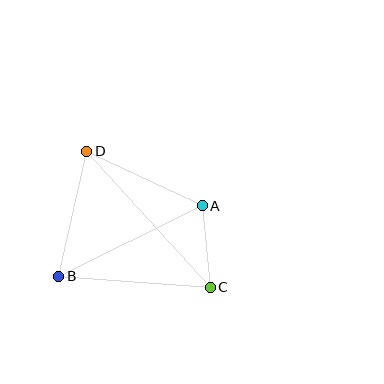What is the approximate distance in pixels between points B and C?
The distance between B and C is approximately 152 pixels.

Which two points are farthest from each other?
Points C and D are farthest from each other.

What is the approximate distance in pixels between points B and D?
The distance between B and D is approximately 128 pixels.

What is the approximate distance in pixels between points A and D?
The distance between A and D is approximately 128 pixels.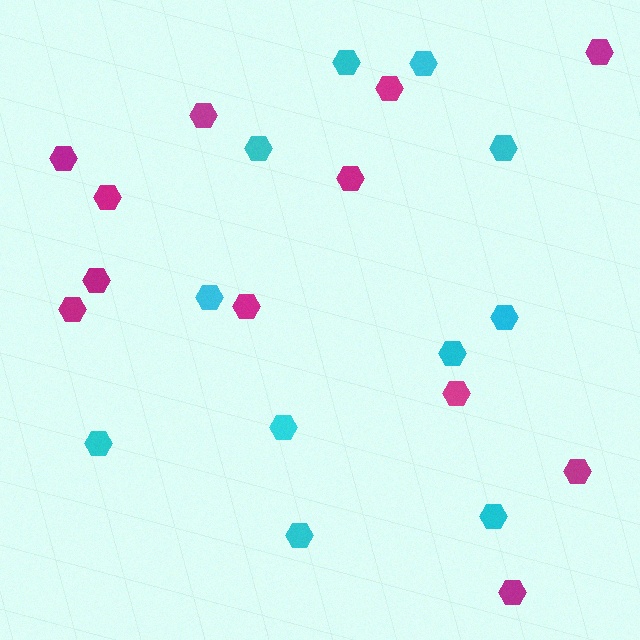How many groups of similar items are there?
There are 2 groups: one group of cyan hexagons (11) and one group of magenta hexagons (12).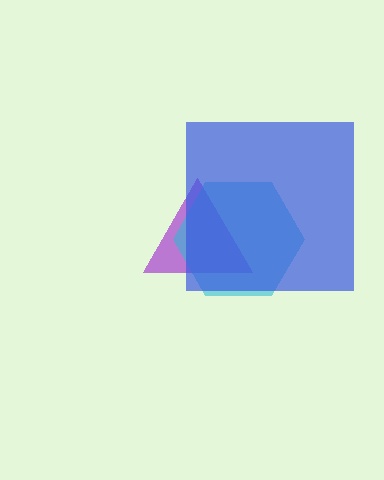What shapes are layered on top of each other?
The layered shapes are: a purple triangle, a cyan hexagon, a blue square.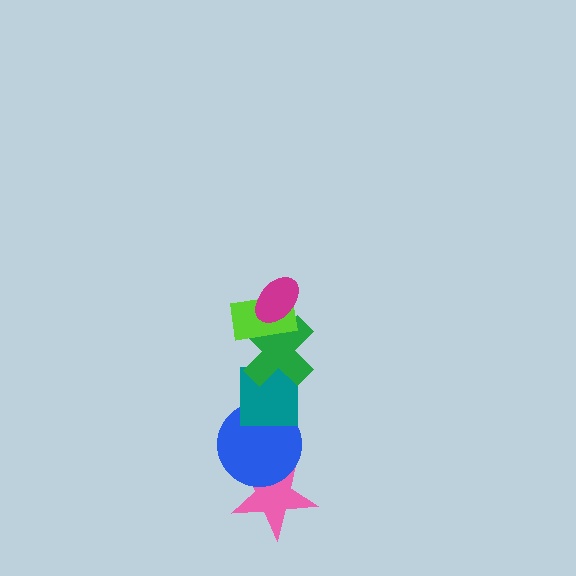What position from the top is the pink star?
The pink star is 6th from the top.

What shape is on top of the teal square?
The green cross is on top of the teal square.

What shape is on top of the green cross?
The lime rectangle is on top of the green cross.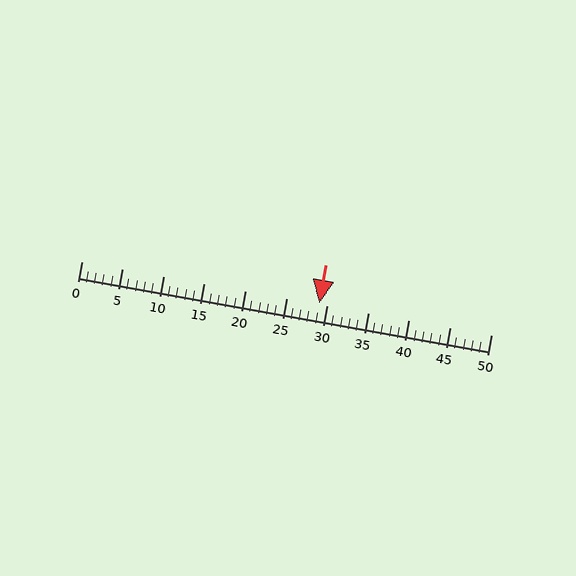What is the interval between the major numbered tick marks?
The major tick marks are spaced 5 units apart.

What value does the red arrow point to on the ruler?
The red arrow points to approximately 29.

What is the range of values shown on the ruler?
The ruler shows values from 0 to 50.